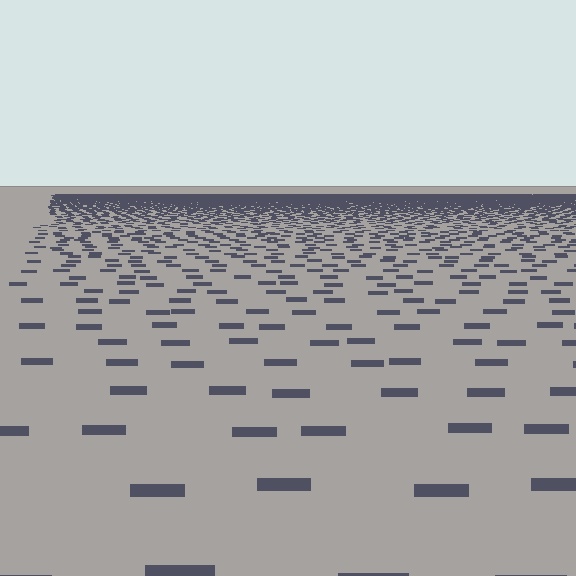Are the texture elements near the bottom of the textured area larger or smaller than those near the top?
Larger. Near the bottom, elements are closer to the viewer and appear at a bigger on-screen size.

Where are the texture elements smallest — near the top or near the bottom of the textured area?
Near the top.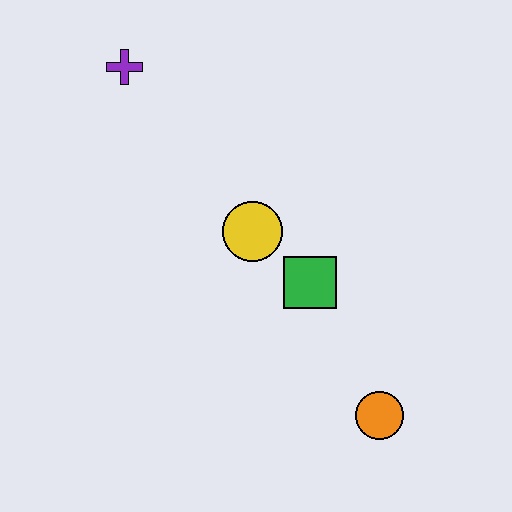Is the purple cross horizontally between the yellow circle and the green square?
No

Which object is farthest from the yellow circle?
The orange circle is farthest from the yellow circle.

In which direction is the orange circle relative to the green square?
The orange circle is below the green square.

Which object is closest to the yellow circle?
The green square is closest to the yellow circle.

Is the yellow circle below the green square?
No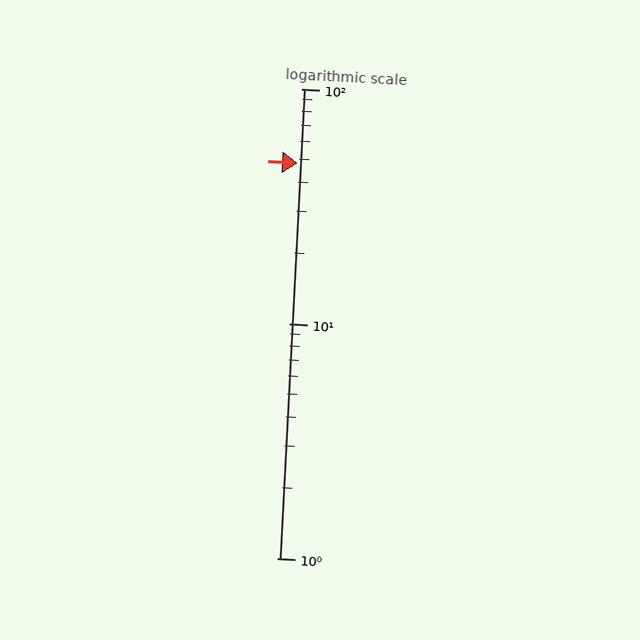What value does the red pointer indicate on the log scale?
The pointer indicates approximately 48.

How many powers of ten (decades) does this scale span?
The scale spans 2 decades, from 1 to 100.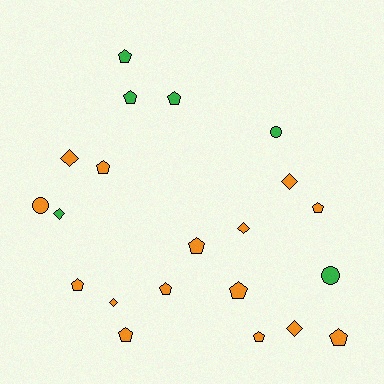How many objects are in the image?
There are 21 objects.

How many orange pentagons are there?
There are 9 orange pentagons.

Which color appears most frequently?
Orange, with 15 objects.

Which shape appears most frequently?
Pentagon, with 12 objects.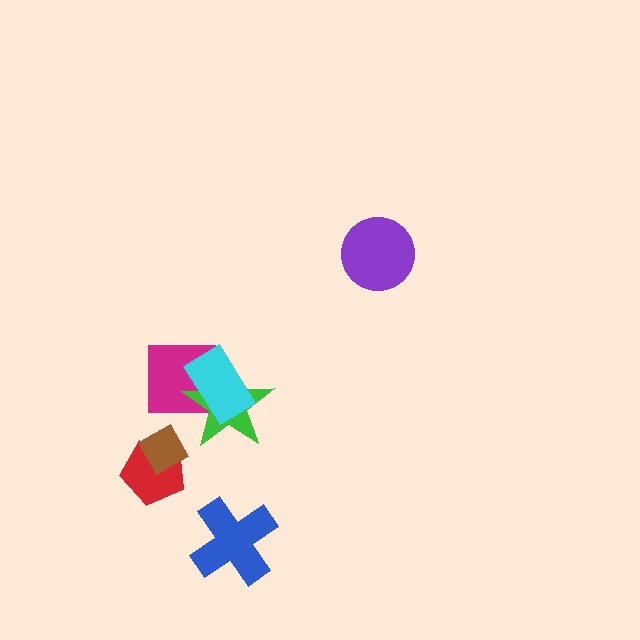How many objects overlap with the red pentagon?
1 object overlaps with the red pentagon.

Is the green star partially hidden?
Yes, it is partially covered by another shape.